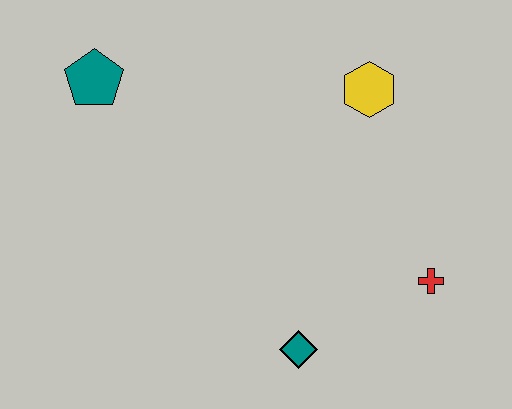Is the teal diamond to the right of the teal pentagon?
Yes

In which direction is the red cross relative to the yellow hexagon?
The red cross is below the yellow hexagon.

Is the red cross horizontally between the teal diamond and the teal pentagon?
No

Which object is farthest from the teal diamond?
The teal pentagon is farthest from the teal diamond.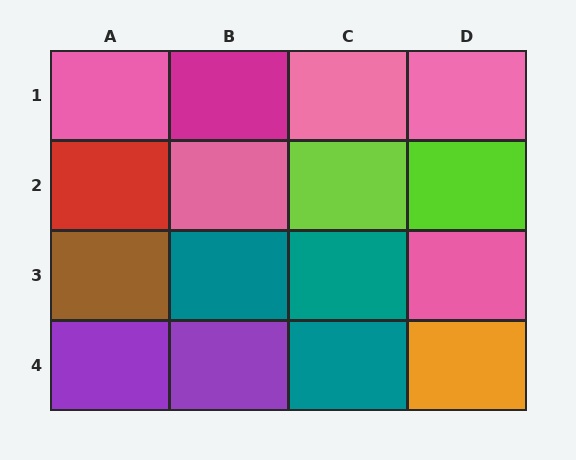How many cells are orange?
1 cell is orange.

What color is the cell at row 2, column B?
Pink.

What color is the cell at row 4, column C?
Teal.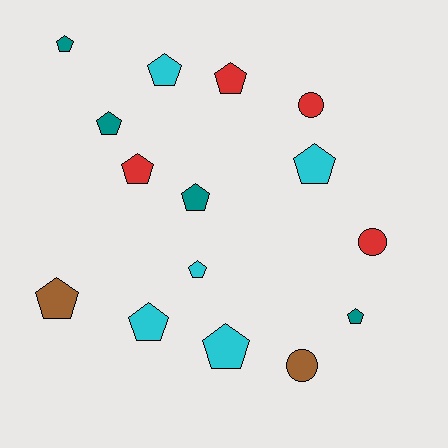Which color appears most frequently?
Cyan, with 5 objects.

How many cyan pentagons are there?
There are 5 cyan pentagons.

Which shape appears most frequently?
Pentagon, with 12 objects.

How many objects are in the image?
There are 15 objects.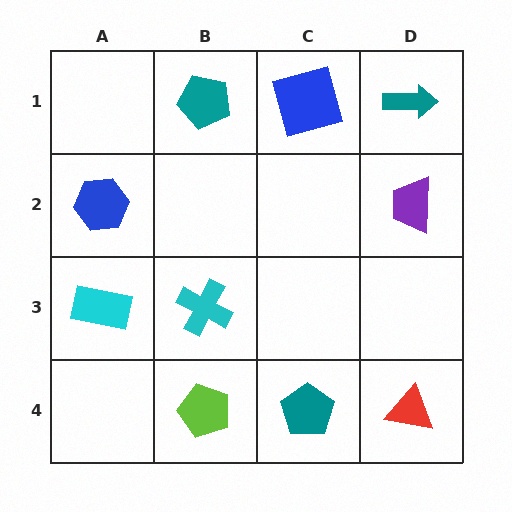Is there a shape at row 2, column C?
No, that cell is empty.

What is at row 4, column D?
A red triangle.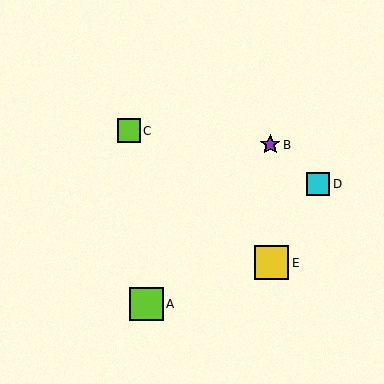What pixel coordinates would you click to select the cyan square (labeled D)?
Click at (318, 184) to select the cyan square D.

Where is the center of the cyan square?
The center of the cyan square is at (318, 184).